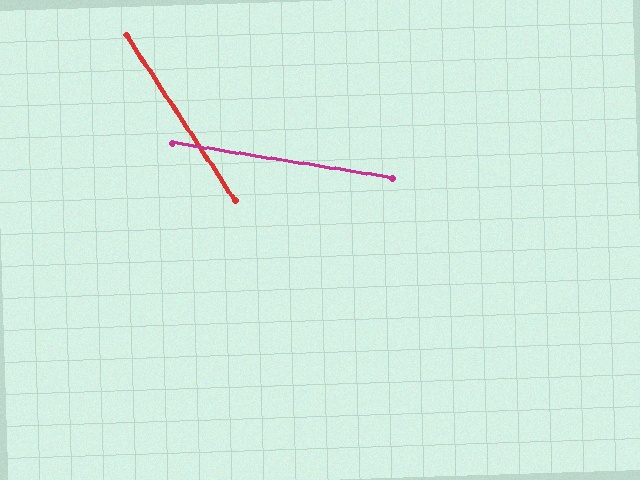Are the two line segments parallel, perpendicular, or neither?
Neither parallel nor perpendicular — they differ by about 48°.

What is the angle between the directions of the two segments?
Approximately 48 degrees.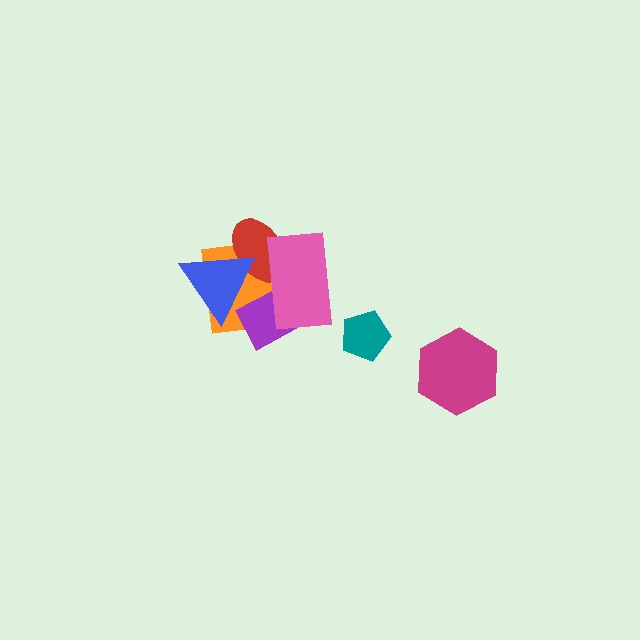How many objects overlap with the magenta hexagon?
0 objects overlap with the magenta hexagon.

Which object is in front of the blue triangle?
The purple diamond is in front of the blue triangle.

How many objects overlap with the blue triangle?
3 objects overlap with the blue triangle.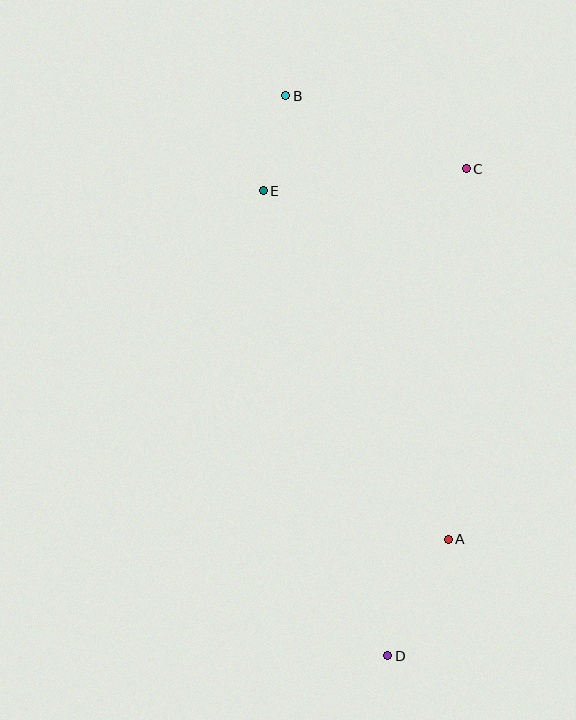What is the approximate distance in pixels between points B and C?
The distance between B and C is approximately 195 pixels.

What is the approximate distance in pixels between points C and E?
The distance between C and E is approximately 204 pixels.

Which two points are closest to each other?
Points B and E are closest to each other.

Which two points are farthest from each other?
Points B and D are farthest from each other.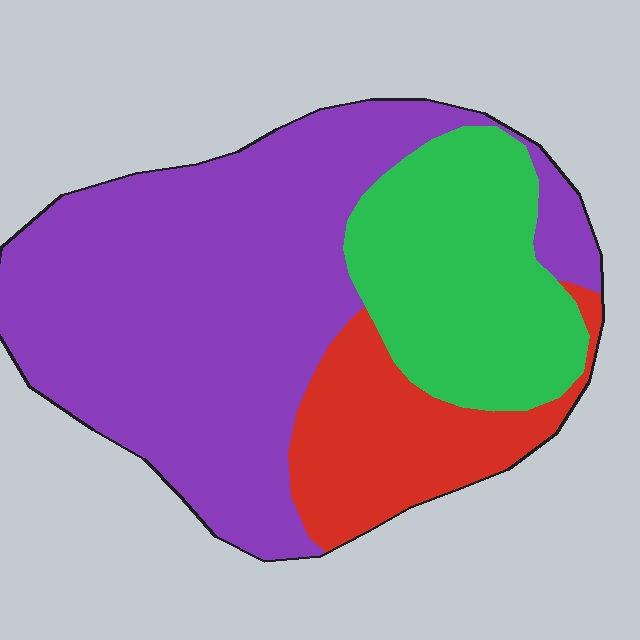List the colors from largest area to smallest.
From largest to smallest: purple, green, red.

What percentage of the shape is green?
Green covers about 25% of the shape.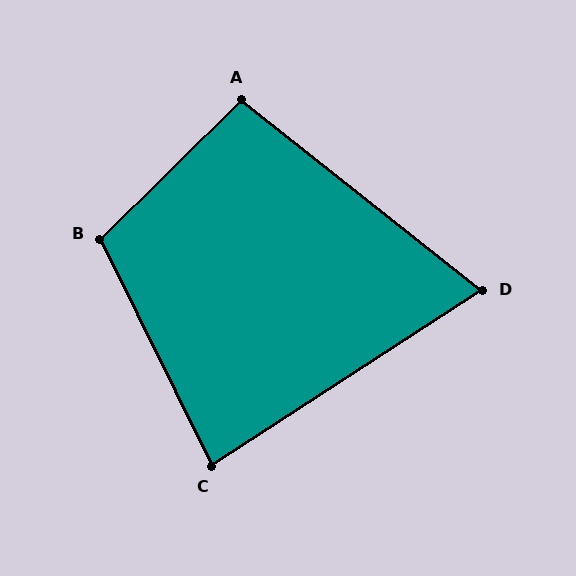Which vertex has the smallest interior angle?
D, at approximately 71 degrees.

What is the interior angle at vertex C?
Approximately 83 degrees (acute).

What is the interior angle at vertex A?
Approximately 97 degrees (obtuse).